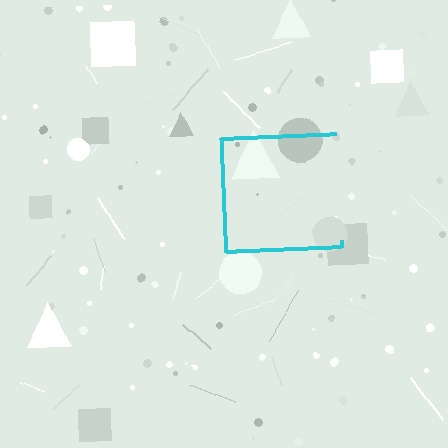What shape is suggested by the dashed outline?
The dashed outline suggests a square.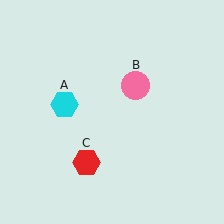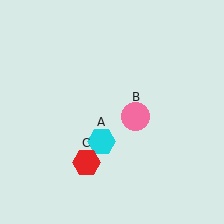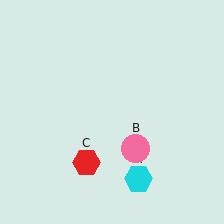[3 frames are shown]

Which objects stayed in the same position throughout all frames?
Red hexagon (object C) remained stationary.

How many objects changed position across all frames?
2 objects changed position: cyan hexagon (object A), pink circle (object B).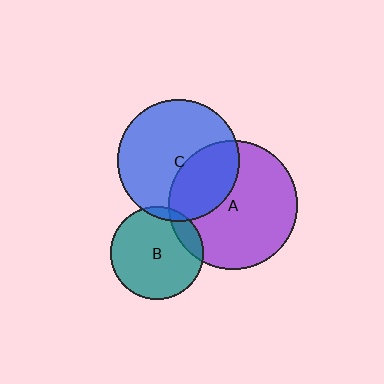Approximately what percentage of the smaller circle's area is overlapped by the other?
Approximately 5%.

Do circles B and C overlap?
Yes.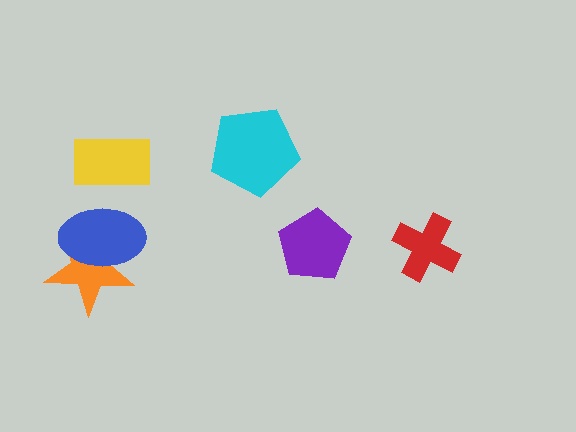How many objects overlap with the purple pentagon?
0 objects overlap with the purple pentagon.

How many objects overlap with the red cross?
0 objects overlap with the red cross.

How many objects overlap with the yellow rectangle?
0 objects overlap with the yellow rectangle.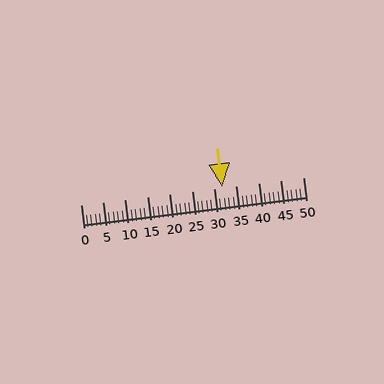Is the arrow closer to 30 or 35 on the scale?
The arrow is closer to 30.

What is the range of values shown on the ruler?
The ruler shows values from 0 to 50.